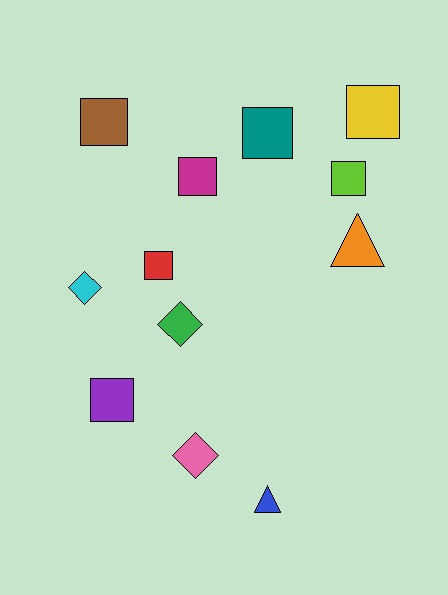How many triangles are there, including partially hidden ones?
There are 2 triangles.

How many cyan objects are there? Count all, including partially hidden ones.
There is 1 cyan object.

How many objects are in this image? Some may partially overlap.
There are 12 objects.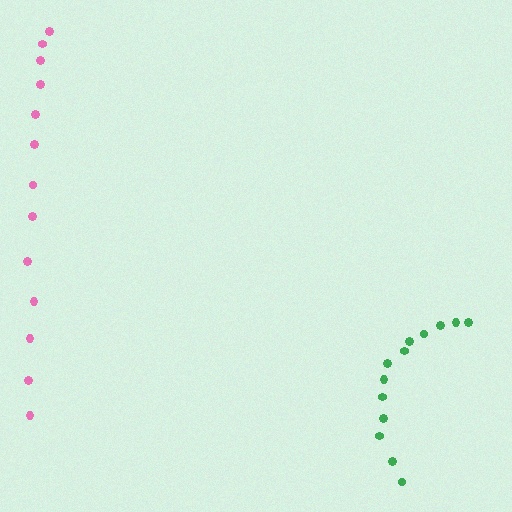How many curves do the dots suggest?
There are 2 distinct paths.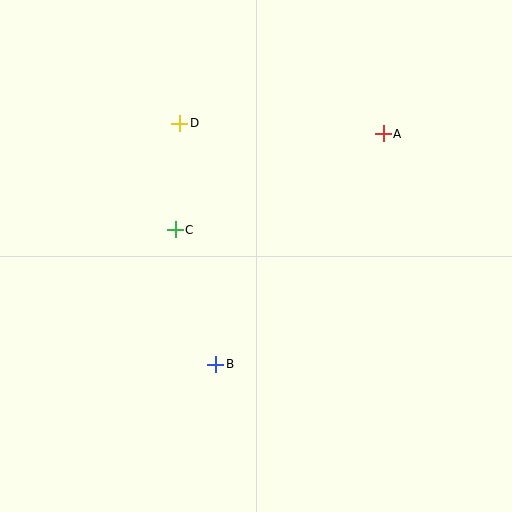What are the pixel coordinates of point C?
Point C is at (175, 230).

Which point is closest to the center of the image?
Point C at (175, 230) is closest to the center.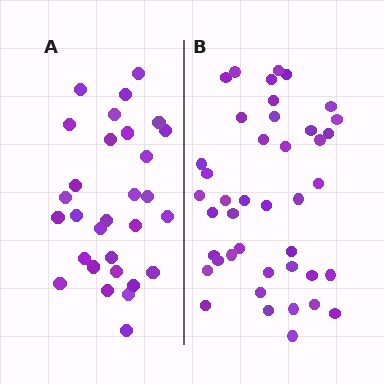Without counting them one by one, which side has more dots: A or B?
Region B (the right region) has more dots.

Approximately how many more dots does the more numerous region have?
Region B has roughly 12 or so more dots than region A.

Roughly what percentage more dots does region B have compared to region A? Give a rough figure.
About 40% more.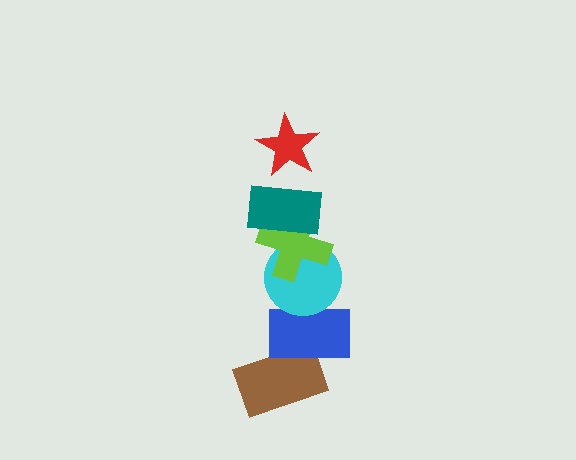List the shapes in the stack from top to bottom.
From top to bottom: the red star, the teal rectangle, the lime cross, the cyan circle, the blue rectangle, the brown rectangle.